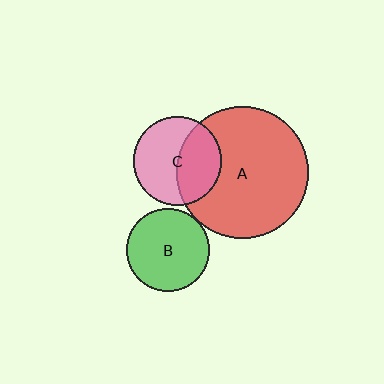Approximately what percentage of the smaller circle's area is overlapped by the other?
Approximately 5%.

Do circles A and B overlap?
Yes.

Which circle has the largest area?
Circle A (red).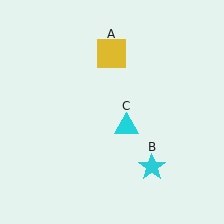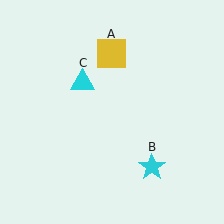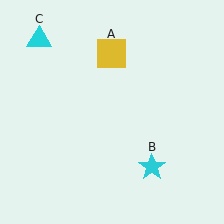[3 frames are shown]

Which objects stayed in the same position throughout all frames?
Yellow square (object A) and cyan star (object B) remained stationary.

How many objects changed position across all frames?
1 object changed position: cyan triangle (object C).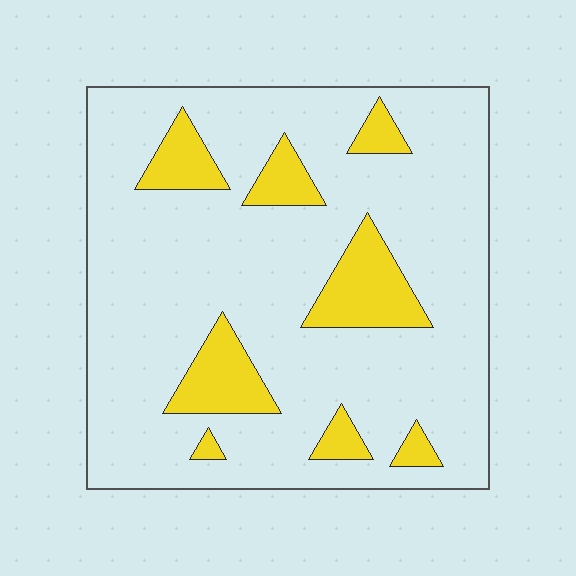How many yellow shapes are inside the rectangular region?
8.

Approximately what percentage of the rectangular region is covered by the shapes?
Approximately 15%.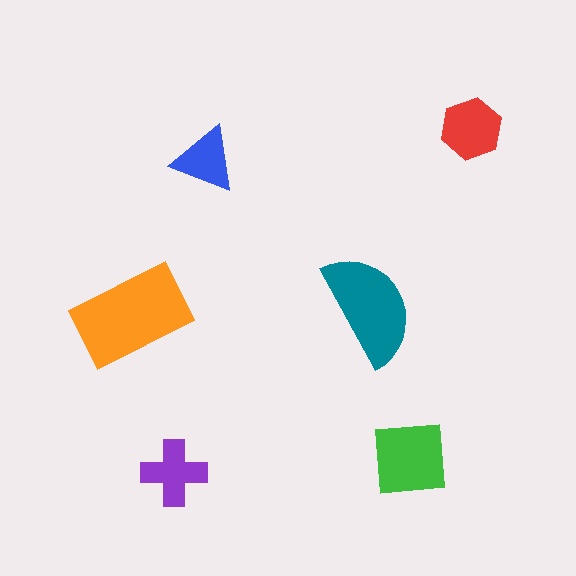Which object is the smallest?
The blue triangle.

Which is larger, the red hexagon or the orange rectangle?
The orange rectangle.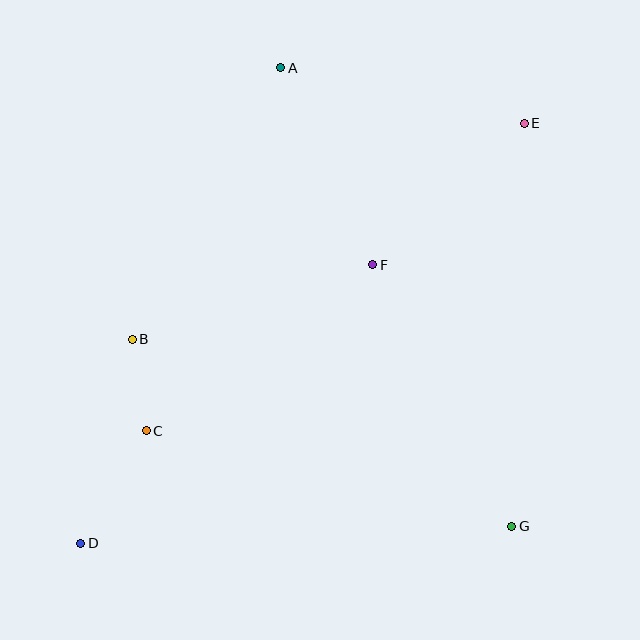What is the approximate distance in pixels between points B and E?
The distance between B and E is approximately 448 pixels.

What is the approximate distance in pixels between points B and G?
The distance between B and G is approximately 423 pixels.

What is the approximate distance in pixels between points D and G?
The distance between D and G is approximately 432 pixels.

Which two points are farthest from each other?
Points D and E are farthest from each other.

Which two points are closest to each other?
Points B and C are closest to each other.